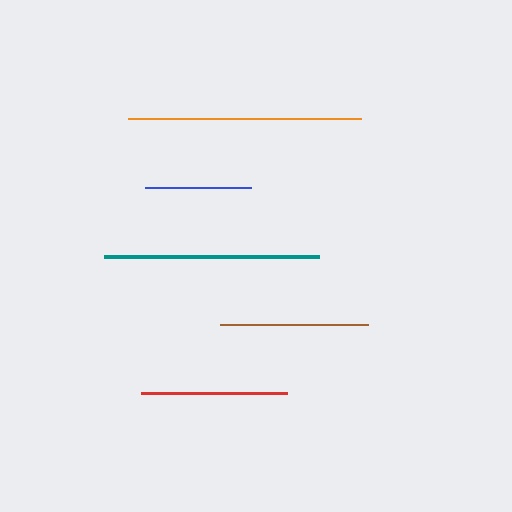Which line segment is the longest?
The orange line is the longest at approximately 233 pixels.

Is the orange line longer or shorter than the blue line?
The orange line is longer than the blue line.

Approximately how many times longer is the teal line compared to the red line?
The teal line is approximately 1.5 times the length of the red line.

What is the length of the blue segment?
The blue segment is approximately 106 pixels long.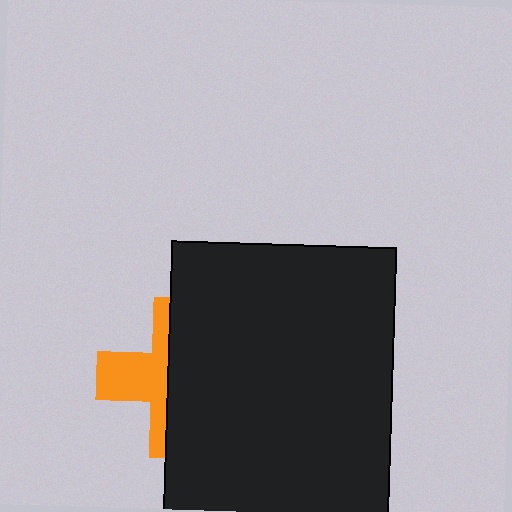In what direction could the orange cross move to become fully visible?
The orange cross could move left. That would shift it out from behind the black rectangle entirely.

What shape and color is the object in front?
The object in front is a black rectangle.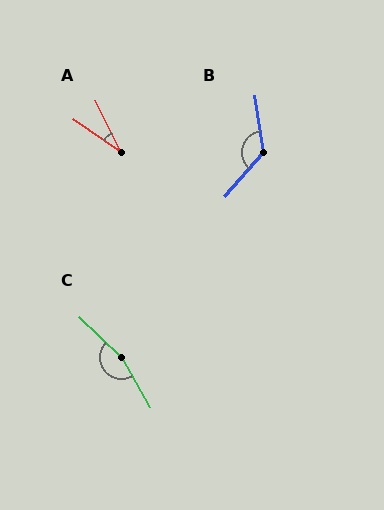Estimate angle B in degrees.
Approximately 130 degrees.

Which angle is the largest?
C, at approximately 163 degrees.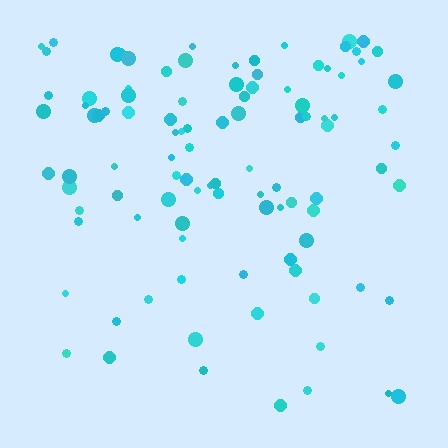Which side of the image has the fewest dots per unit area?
The bottom.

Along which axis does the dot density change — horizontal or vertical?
Vertical.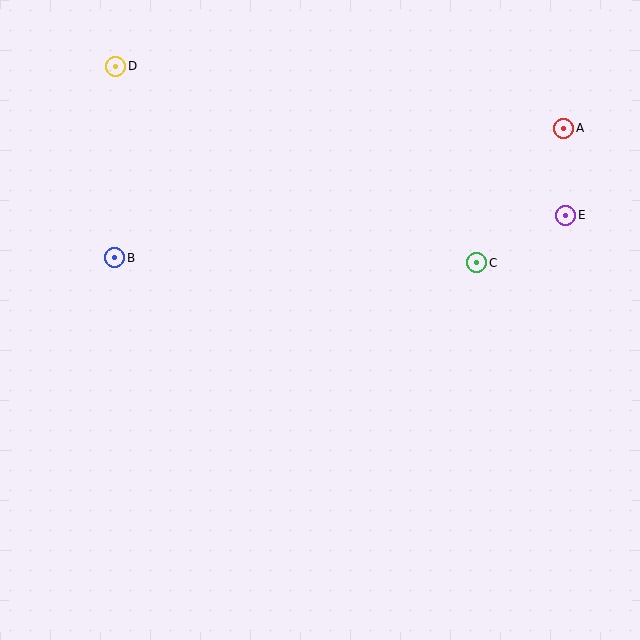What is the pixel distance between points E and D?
The distance between E and D is 474 pixels.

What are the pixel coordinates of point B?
Point B is at (115, 258).